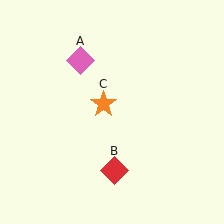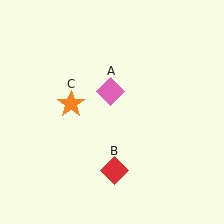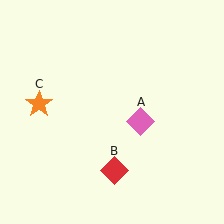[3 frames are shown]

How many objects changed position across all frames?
2 objects changed position: pink diamond (object A), orange star (object C).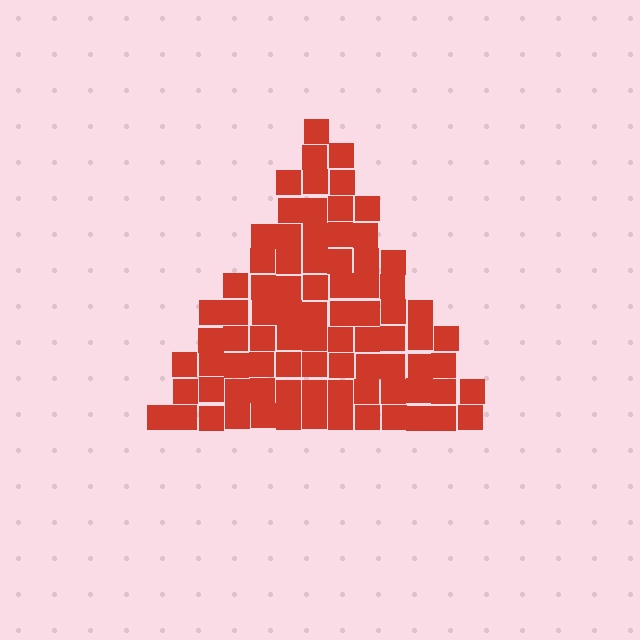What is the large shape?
The large shape is a triangle.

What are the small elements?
The small elements are squares.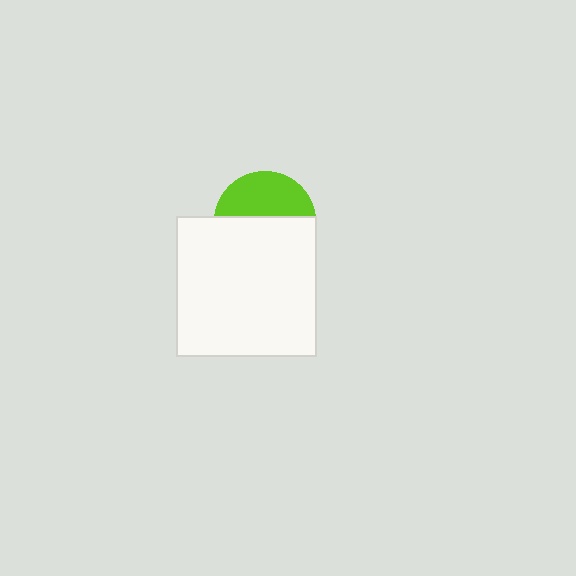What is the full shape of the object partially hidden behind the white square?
The partially hidden object is a lime circle.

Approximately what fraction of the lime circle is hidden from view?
Roughly 58% of the lime circle is hidden behind the white square.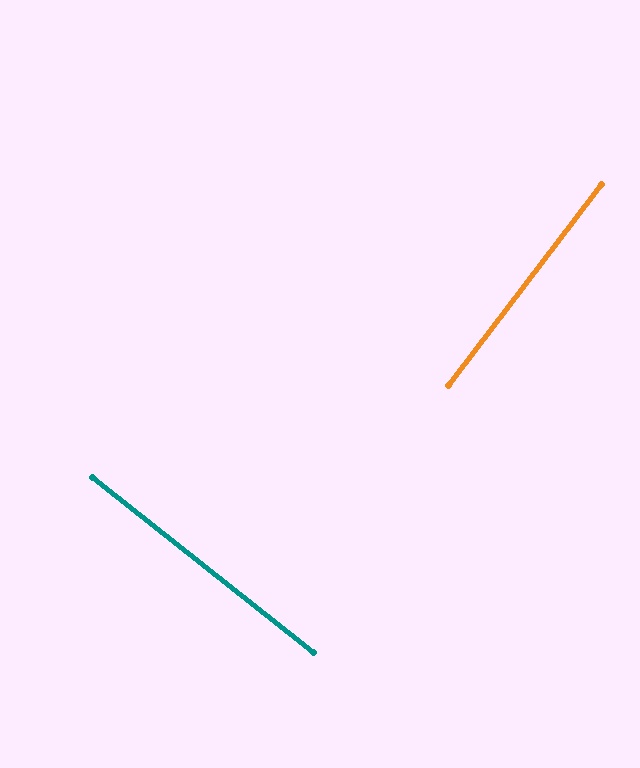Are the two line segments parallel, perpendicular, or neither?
Perpendicular — they meet at approximately 89°.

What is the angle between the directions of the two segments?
Approximately 89 degrees.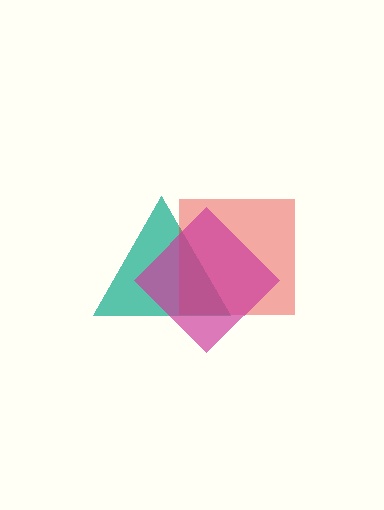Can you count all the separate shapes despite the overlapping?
Yes, there are 3 separate shapes.